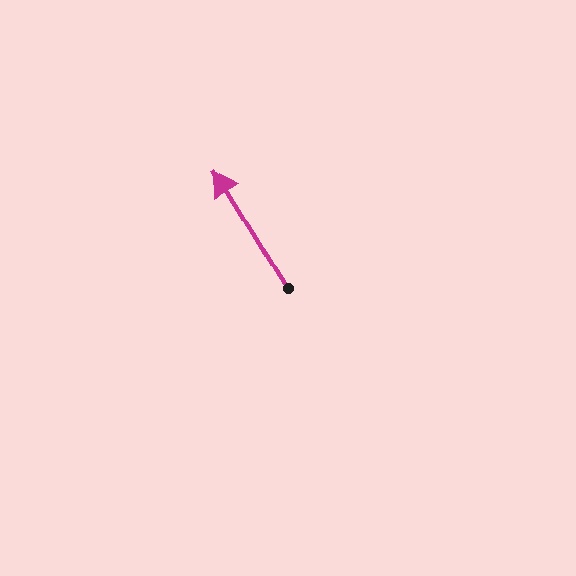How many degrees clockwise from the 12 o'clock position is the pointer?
Approximately 329 degrees.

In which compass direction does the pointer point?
Northwest.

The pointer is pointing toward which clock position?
Roughly 11 o'clock.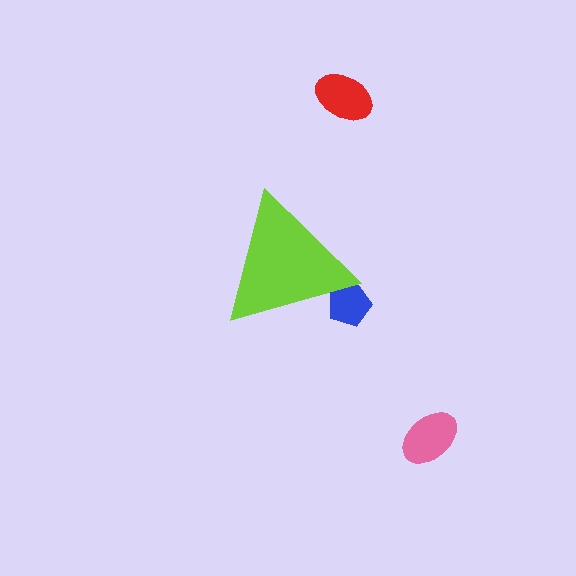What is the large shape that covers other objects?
A lime triangle.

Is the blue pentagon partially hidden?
Yes, the blue pentagon is partially hidden behind the lime triangle.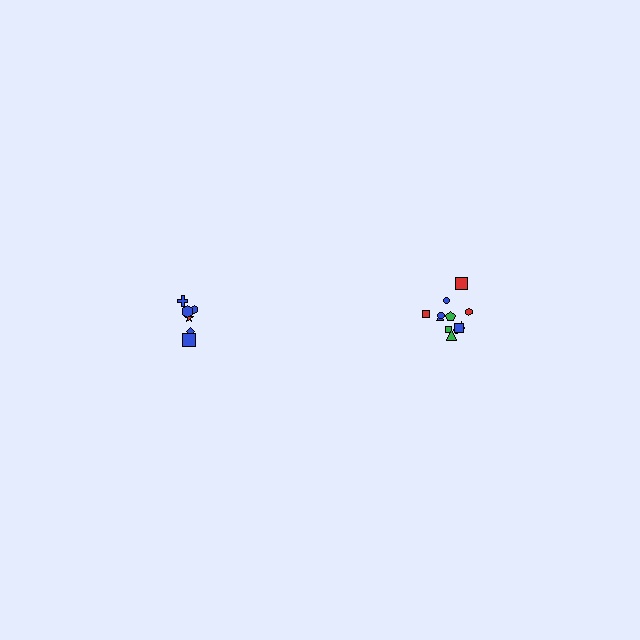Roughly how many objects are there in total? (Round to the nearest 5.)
Roughly 20 objects in total.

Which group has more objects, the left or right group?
The right group.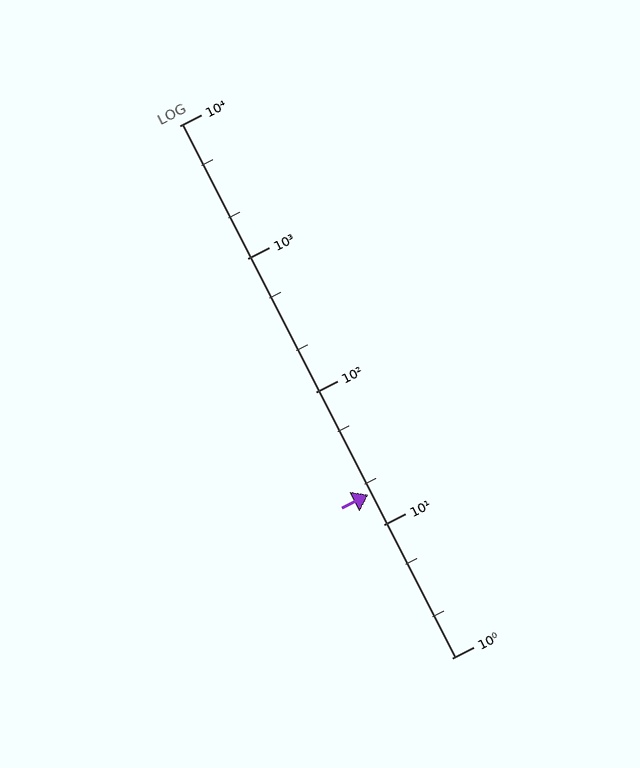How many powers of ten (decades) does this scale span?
The scale spans 4 decades, from 1 to 10000.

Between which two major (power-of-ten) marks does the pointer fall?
The pointer is between 10 and 100.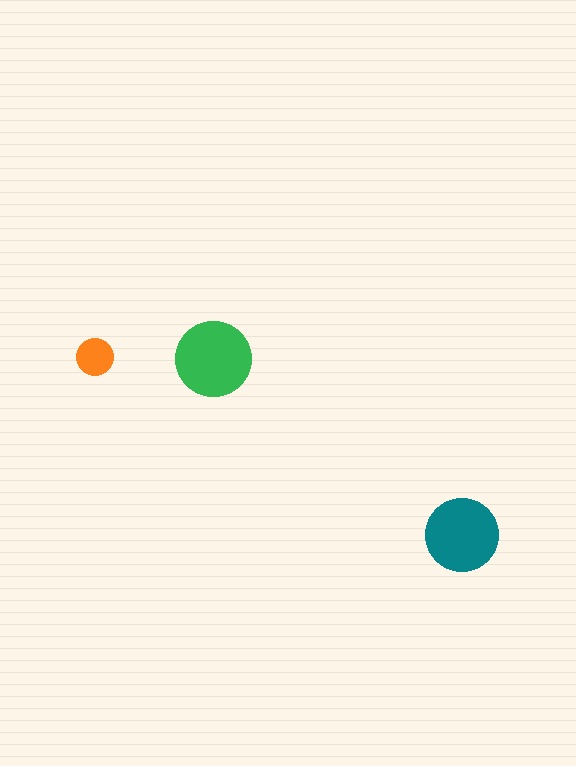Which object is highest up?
The orange circle is topmost.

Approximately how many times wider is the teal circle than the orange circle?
About 2 times wider.